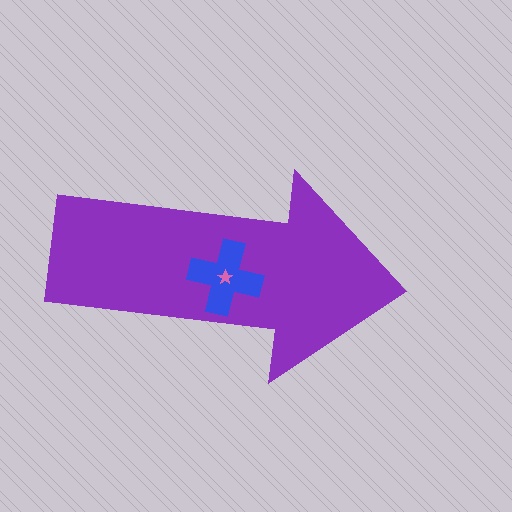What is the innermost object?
The pink star.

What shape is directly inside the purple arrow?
The blue cross.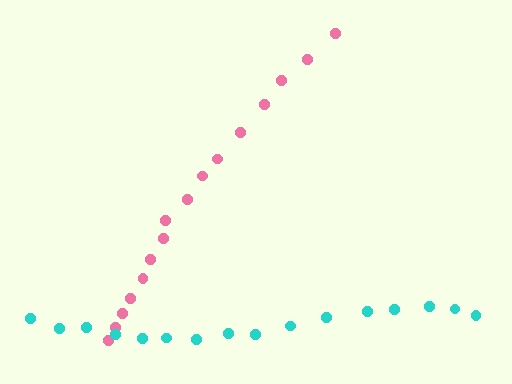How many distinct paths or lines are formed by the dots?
There are 2 distinct paths.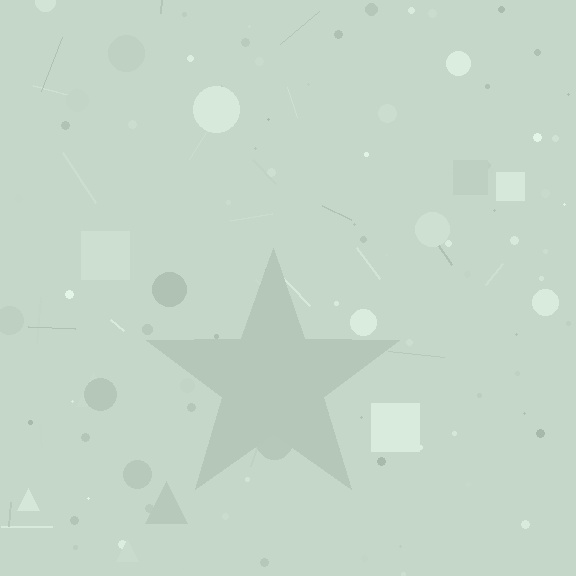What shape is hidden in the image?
A star is hidden in the image.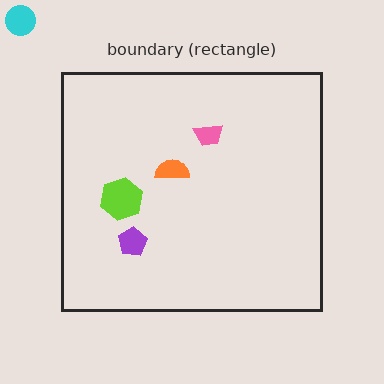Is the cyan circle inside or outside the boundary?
Outside.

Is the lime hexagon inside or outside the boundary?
Inside.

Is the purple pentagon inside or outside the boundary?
Inside.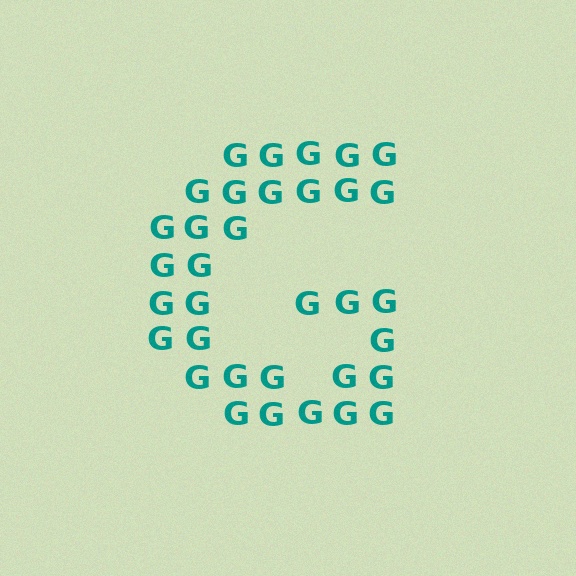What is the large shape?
The large shape is the letter G.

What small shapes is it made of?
It is made of small letter G's.